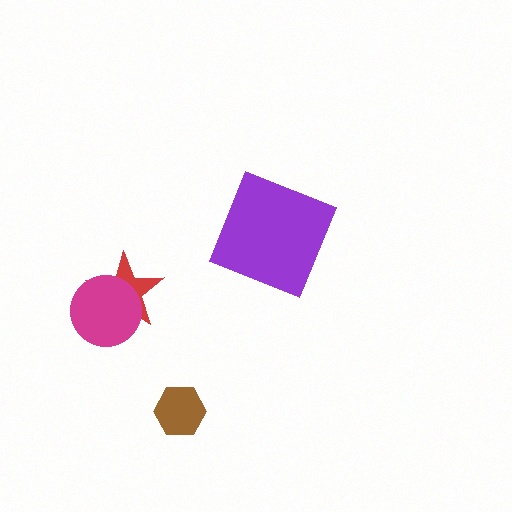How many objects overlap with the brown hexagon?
0 objects overlap with the brown hexagon.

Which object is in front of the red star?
The magenta circle is in front of the red star.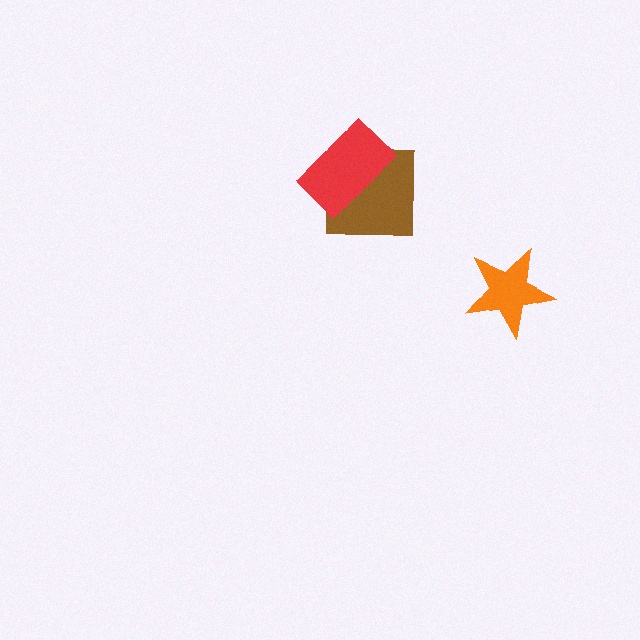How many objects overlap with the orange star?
0 objects overlap with the orange star.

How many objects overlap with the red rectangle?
1 object overlaps with the red rectangle.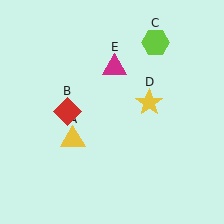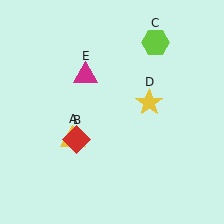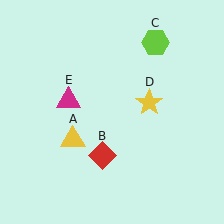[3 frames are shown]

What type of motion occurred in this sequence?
The red diamond (object B), magenta triangle (object E) rotated counterclockwise around the center of the scene.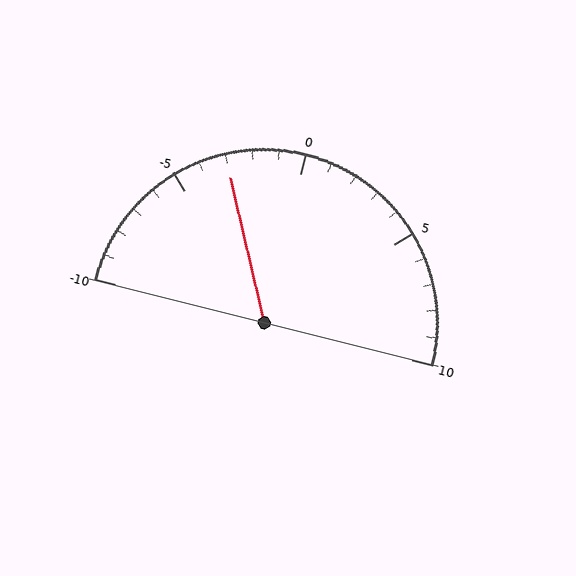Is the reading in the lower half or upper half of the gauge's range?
The reading is in the lower half of the range (-10 to 10).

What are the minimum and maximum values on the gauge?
The gauge ranges from -10 to 10.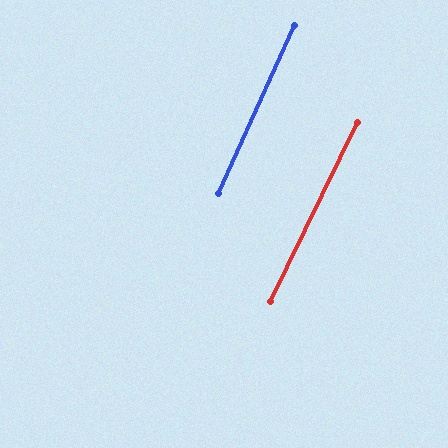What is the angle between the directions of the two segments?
Approximately 1 degree.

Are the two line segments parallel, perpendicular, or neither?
Parallel — their directions differ by only 1.3°.